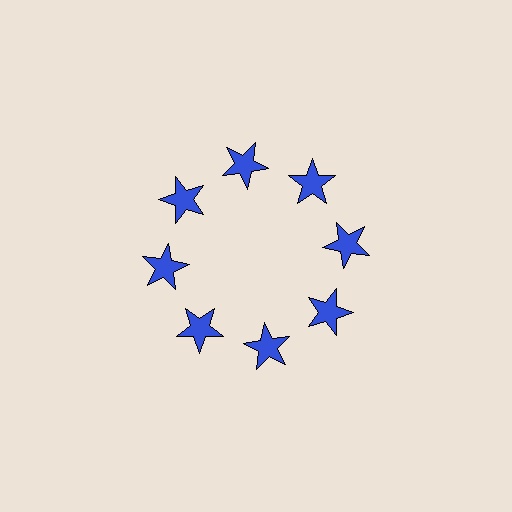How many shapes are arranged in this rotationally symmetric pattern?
There are 8 shapes, arranged in 8 groups of 1.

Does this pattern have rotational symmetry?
Yes, this pattern has 8-fold rotational symmetry. It looks the same after rotating 45 degrees around the center.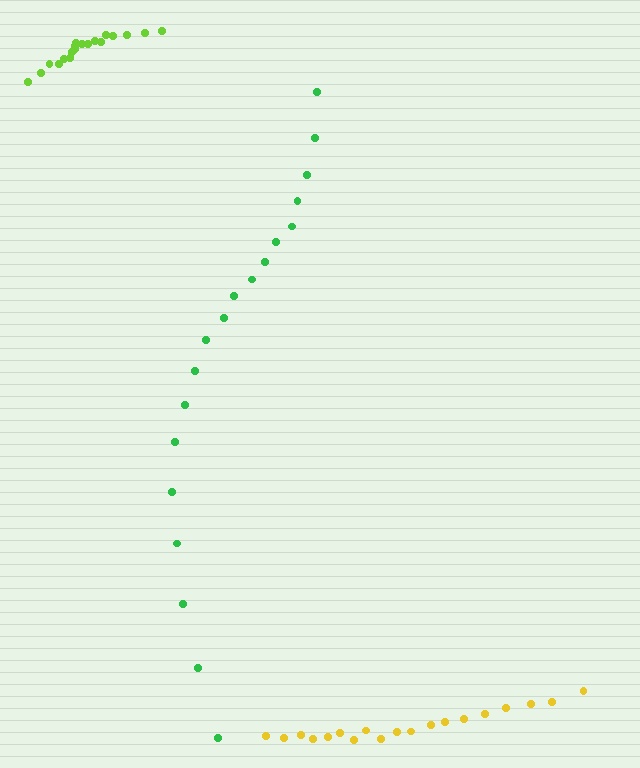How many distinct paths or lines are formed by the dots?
There are 3 distinct paths.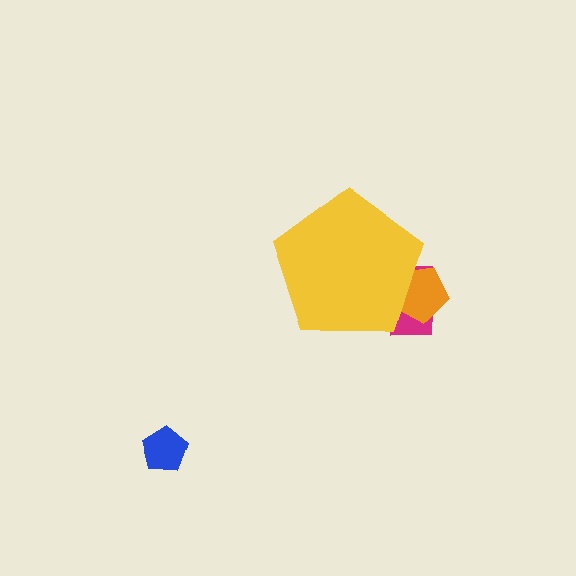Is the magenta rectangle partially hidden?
Yes, the magenta rectangle is partially hidden behind the yellow pentagon.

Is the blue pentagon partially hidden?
No, the blue pentagon is fully visible.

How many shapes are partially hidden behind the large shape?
2 shapes are partially hidden.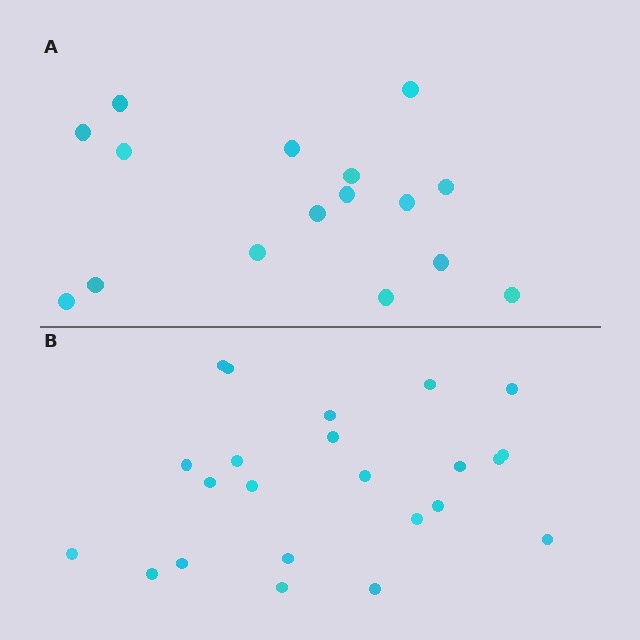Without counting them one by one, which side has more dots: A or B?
Region B (the bottom region) has more dots.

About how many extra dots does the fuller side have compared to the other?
Region B has roughly 8 or so more dots than region A.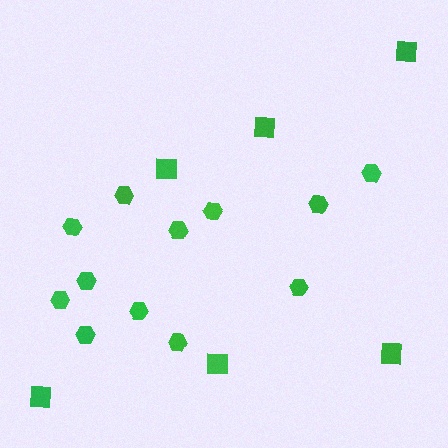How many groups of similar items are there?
There are 2 groups: one group of squares (6) and one group of hexagons (12).